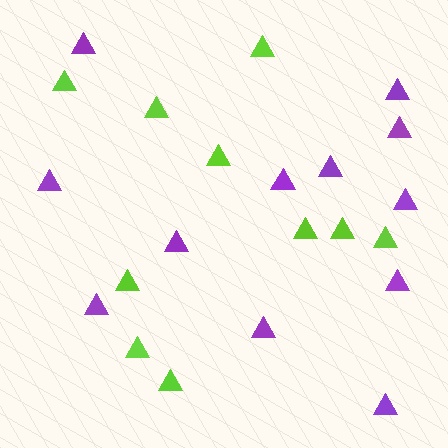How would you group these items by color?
There are 2 groups: one group of purple triangles (12) and one group of lime triangles (10).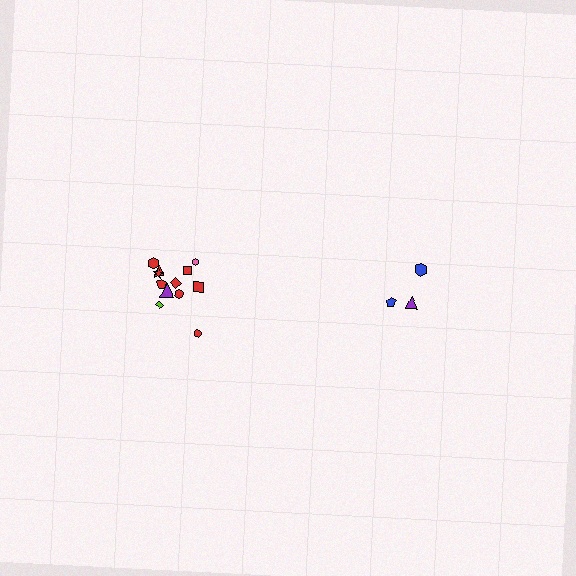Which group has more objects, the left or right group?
The left group.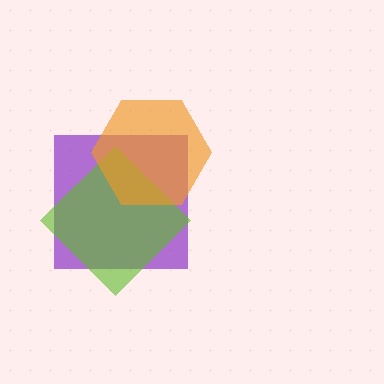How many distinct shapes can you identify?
There are 3 distinct shapes: a purple square, a lime diamond, an orange hexagon.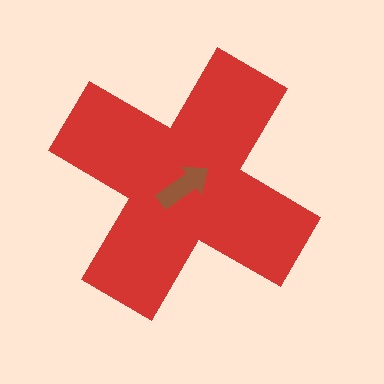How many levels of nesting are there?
2.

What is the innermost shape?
The brown arrow.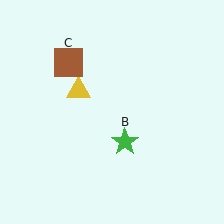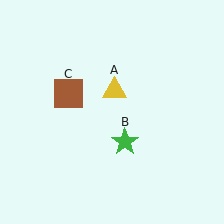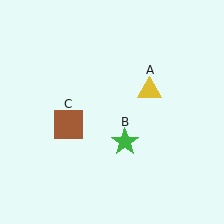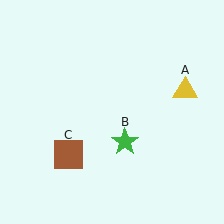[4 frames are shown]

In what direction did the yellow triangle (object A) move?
The yellow triangle (object A) moved right.